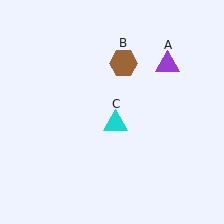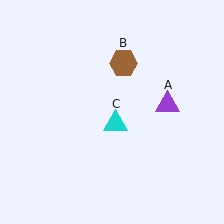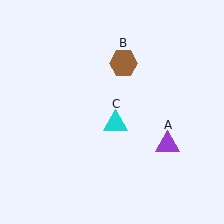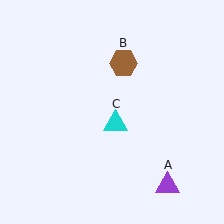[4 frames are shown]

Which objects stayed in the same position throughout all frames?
Brown hexagon (object B) and cyan triangle (object C) remained stationary.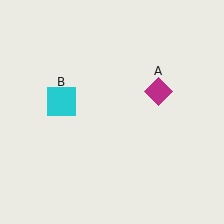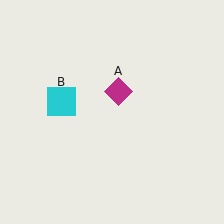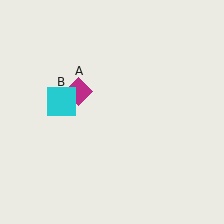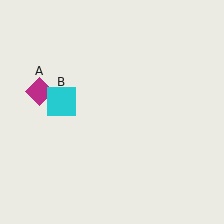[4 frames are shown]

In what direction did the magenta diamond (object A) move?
The magenta diamond (object A) moved left.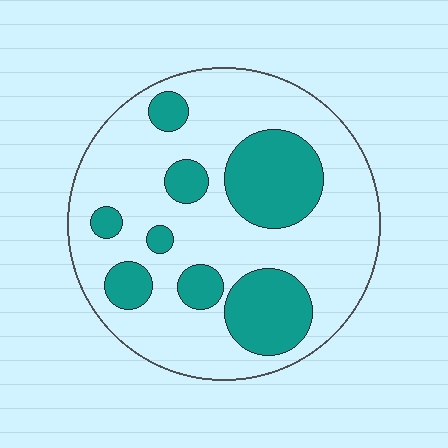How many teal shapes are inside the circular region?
8.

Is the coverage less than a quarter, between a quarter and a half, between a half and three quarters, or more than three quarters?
Between a quarter and a half.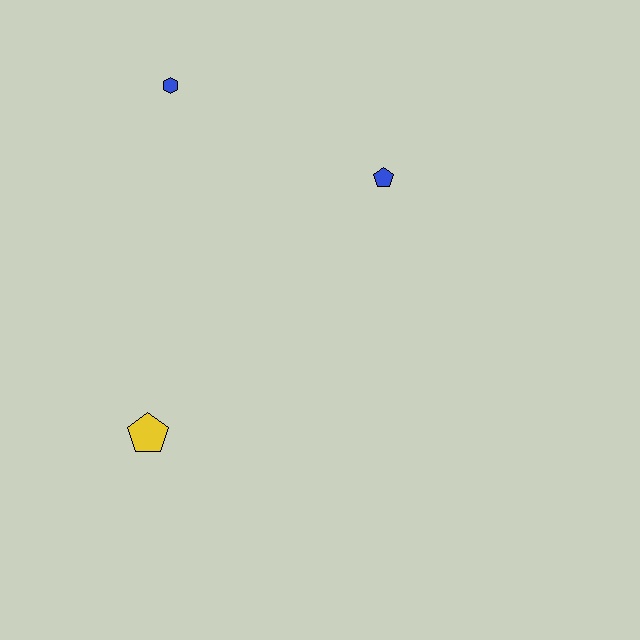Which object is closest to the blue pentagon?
The blue hexagon is closest to the blue pentagon.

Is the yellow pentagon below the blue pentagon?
Yes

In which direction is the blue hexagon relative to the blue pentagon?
The blue hexagon is to the left of the blue pentagon.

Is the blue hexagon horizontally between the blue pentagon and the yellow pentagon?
Yes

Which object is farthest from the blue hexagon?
The yellow pentagon is farthest from the blue hexagon.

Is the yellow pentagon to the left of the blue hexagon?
Yes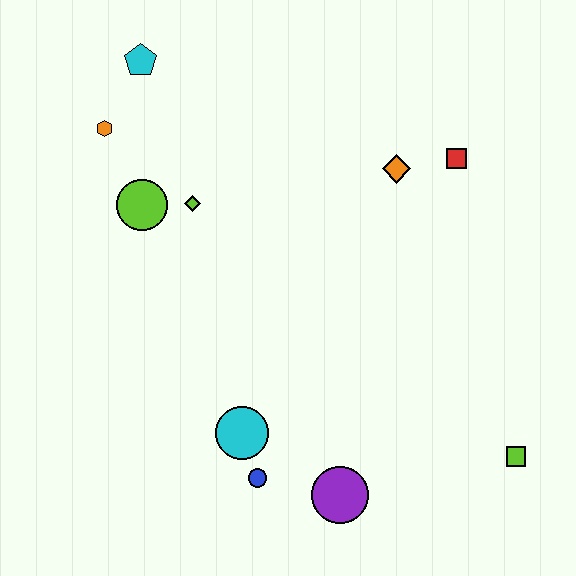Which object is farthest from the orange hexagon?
The lime square is farthest from the orange hexagon.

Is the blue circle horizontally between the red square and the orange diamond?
No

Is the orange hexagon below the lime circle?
No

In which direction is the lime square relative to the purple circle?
The lime square is to the right of the purple circle.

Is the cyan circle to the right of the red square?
No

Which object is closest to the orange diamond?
The red square is closest to the orange diamond.